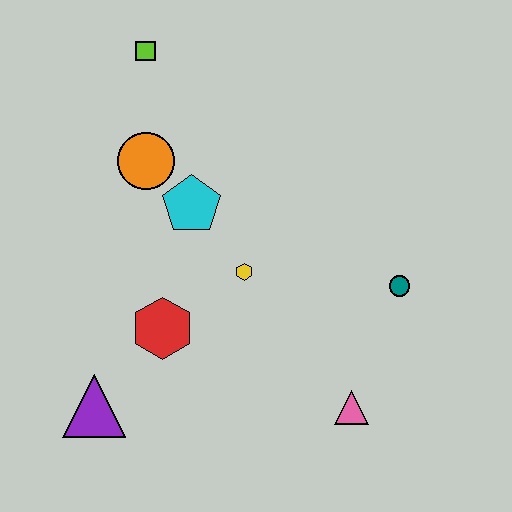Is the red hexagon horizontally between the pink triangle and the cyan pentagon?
No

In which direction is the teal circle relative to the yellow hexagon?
The teal circle is to the right of the yellow hexagon.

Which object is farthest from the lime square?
The pink triangle is farthest from the lime square.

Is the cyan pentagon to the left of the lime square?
No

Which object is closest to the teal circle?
The pink triangle is closest to the teal circle.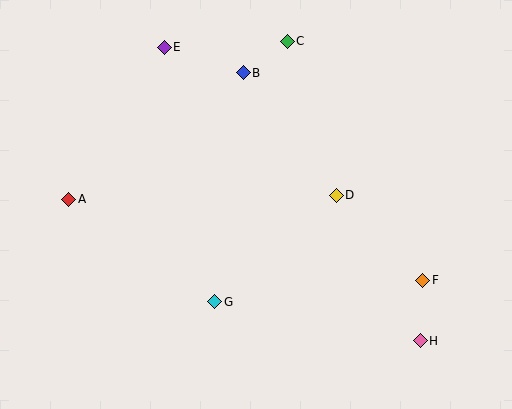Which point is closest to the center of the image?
Point D at (336, 195) is closest to the center.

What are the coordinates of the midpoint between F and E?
The midpoint between F and E is at (293, 164).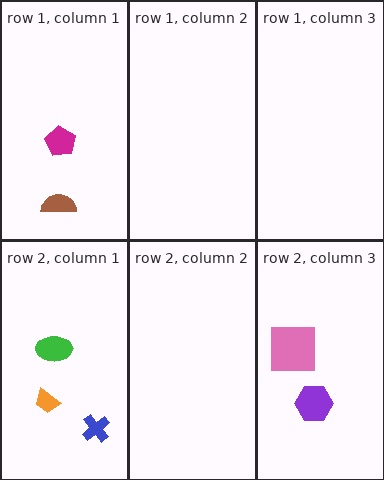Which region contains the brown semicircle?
The row 1, column 1 region.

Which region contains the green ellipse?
The row 2, column 1 region.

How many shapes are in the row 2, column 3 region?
2.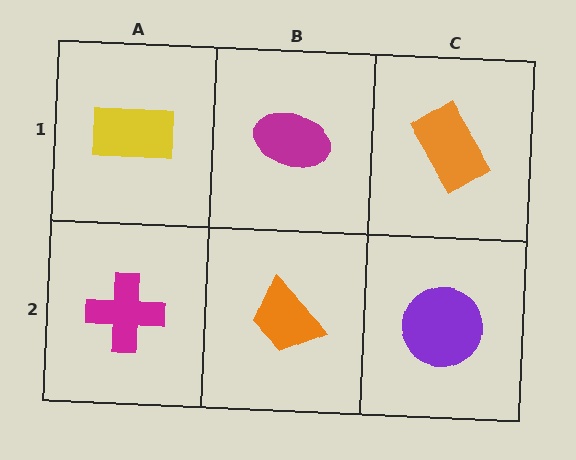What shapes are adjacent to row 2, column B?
A magenta ellipse (row 1, column B), a magenta cross (row 2, column A), a purple circle (row 2, column C).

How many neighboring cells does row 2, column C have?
2.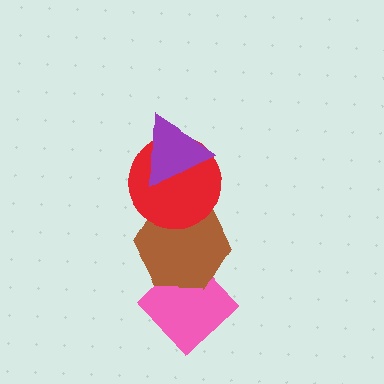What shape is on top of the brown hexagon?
The red circle is on top of the brown hexagon.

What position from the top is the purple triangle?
The purple triangle is 1st from the top.